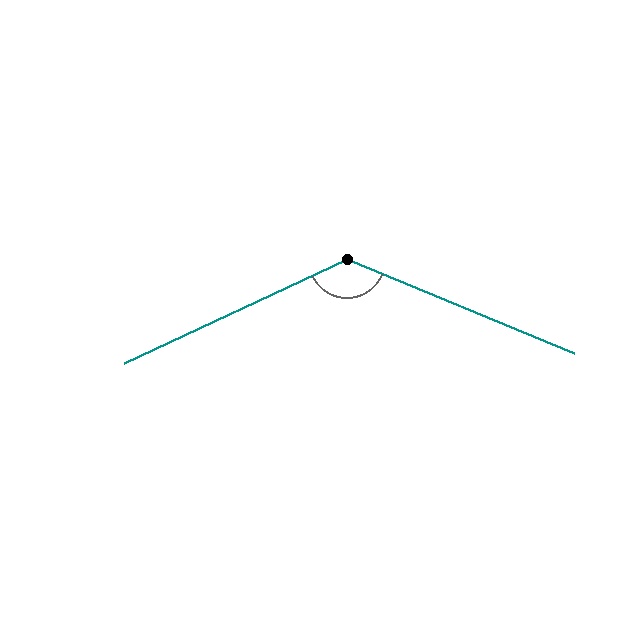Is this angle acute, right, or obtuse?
It is obtuse.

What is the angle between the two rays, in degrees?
Approximately 132 degrees.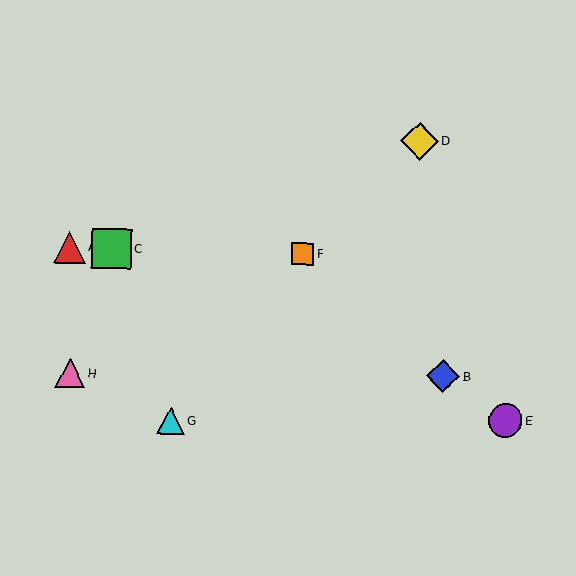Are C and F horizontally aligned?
Yes, both are at y≈248.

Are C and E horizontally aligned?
No, C is at y≈248 and E is at y≈421.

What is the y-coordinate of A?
Object A is at y≈247.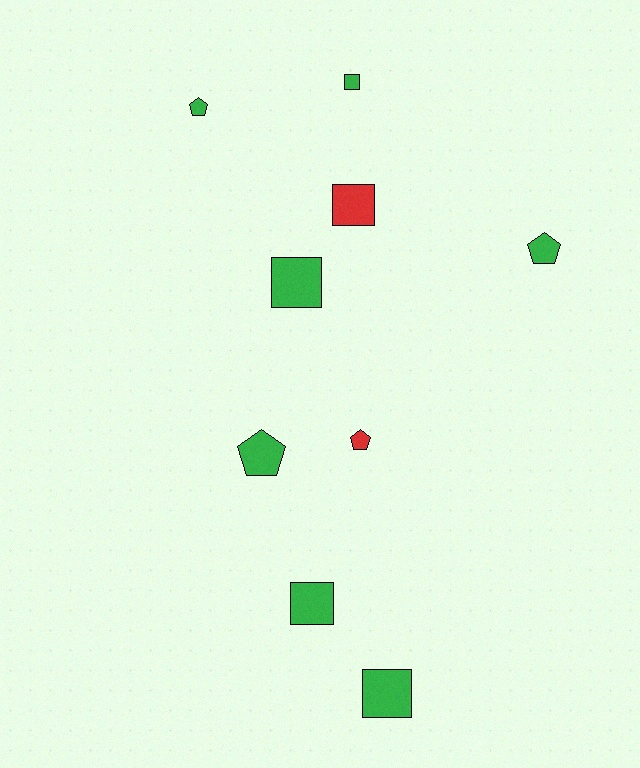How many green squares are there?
There are 4 green squares.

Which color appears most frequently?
Green, with 7 objects.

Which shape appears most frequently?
Square, with 5 objects.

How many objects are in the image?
There are 9 objects.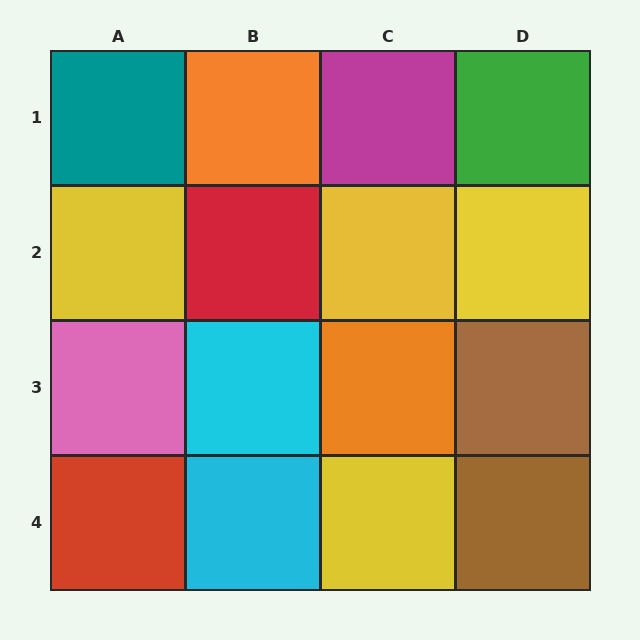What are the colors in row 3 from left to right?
Pink, cyan, orange, brown.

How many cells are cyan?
2 cells are cyan.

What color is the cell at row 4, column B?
Cyan.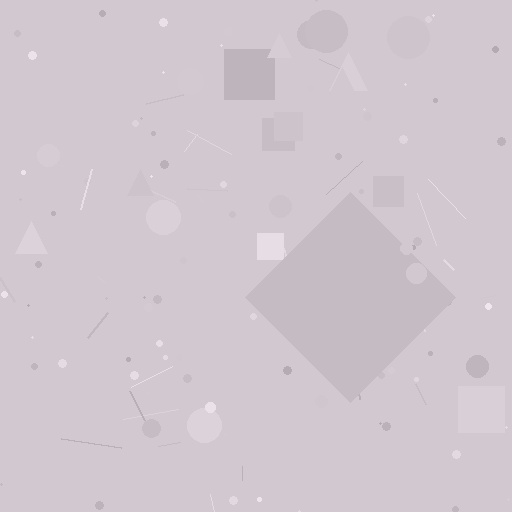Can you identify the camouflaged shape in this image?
The camouflaged shape is a diamond.